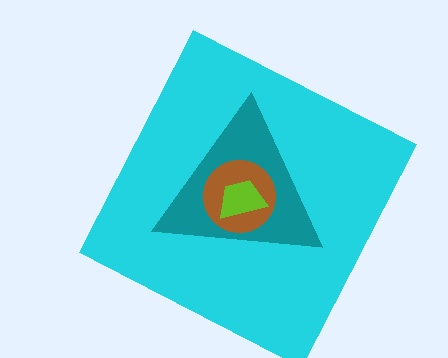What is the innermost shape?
The lime trapezoid.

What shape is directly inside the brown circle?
The lime trapezoid.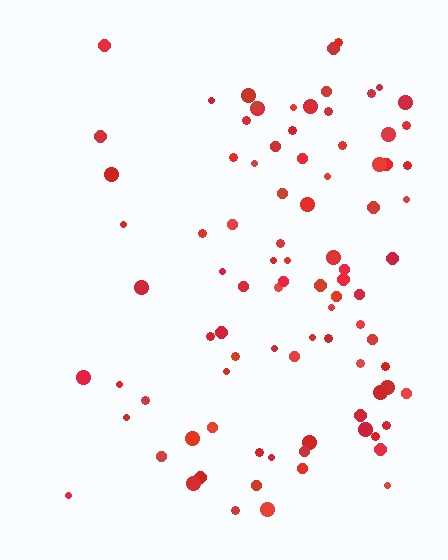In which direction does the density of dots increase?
From left to right, with the right side densest.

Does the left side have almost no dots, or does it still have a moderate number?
Still a moderate number, just noticeably fewer than the right.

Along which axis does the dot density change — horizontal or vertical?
Horizontal.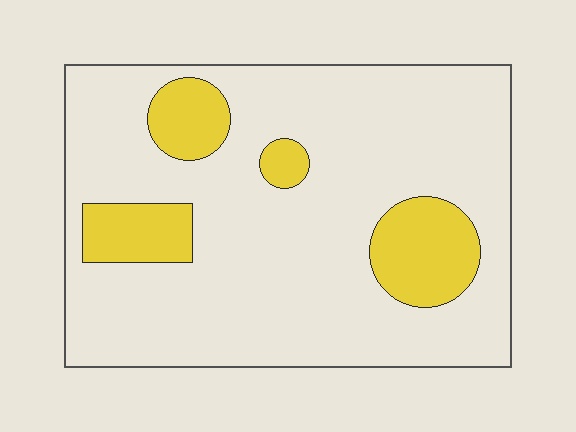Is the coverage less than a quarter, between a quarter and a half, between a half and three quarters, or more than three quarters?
Less than a quarter.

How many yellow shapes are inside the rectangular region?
4.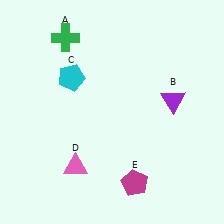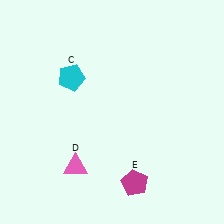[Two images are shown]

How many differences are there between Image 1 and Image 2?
There are 2 differences between the two images.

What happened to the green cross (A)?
The green cross (A) was removed in Image 2. It was in the top-left area of Image 1.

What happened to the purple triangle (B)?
The purple triangle (B) was removed in Image 2. It was in the top-right area of Image 1.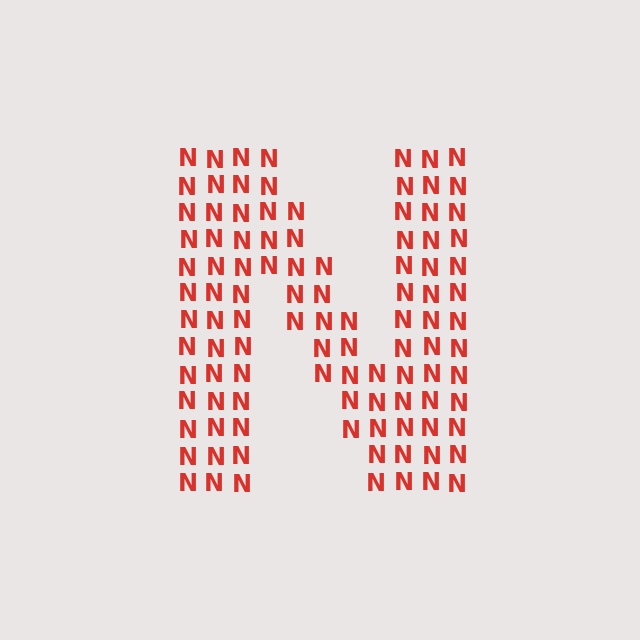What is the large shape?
The large shape is the letter N.